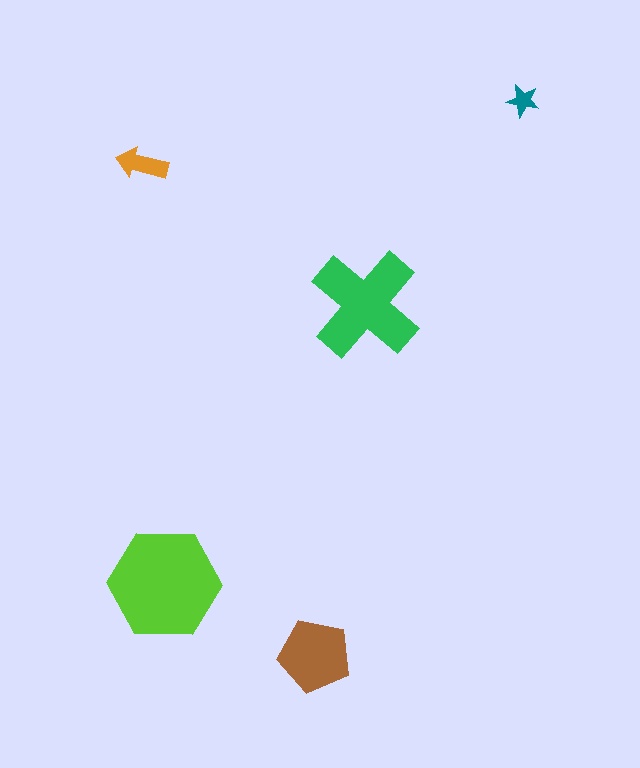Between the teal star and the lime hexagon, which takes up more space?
The lime hexagon.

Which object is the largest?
The lime hexagon.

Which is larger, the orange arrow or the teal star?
The orange arrow.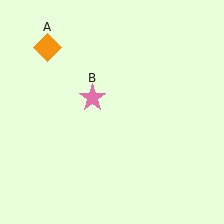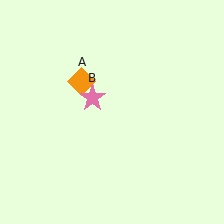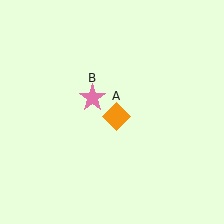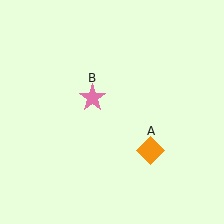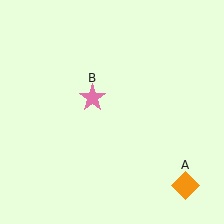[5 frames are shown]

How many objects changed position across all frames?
1 object changed position: orange diamond (object A).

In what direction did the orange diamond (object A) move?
The orange diamond (object A) moved down and to the right.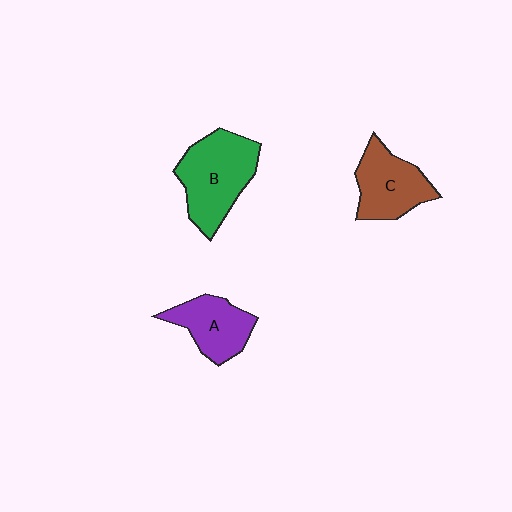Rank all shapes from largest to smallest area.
From largest to smallest: B (green), C (brown), A (purple).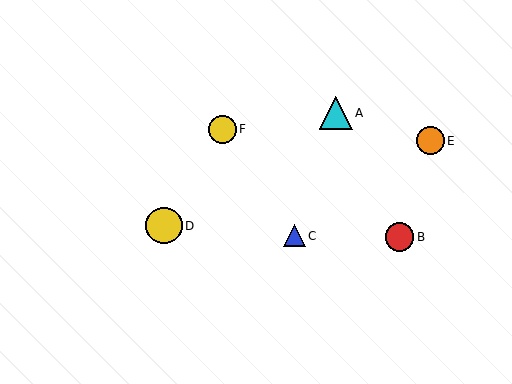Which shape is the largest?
The yellow circle (labeled D) is the largest.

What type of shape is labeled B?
Shape B is a red circle.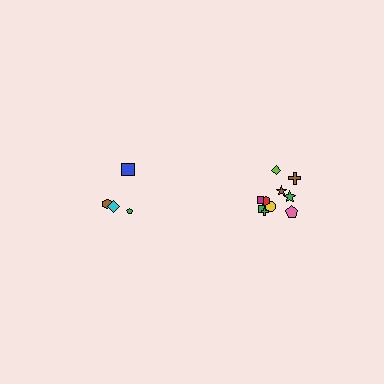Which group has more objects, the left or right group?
The right group.